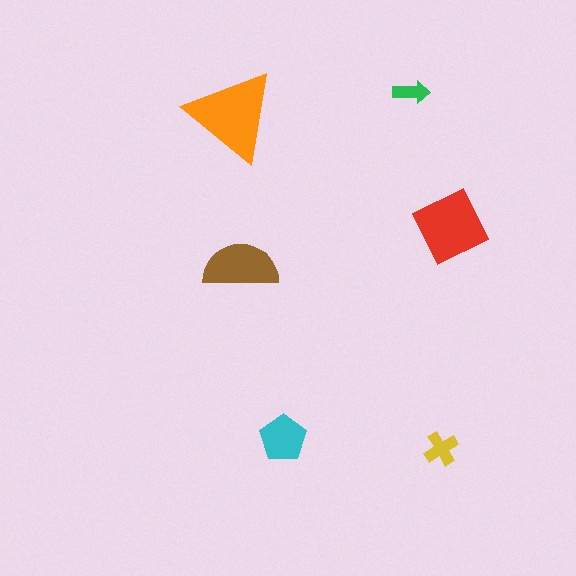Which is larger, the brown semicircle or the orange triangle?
The orange triangle.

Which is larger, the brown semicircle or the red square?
The red square.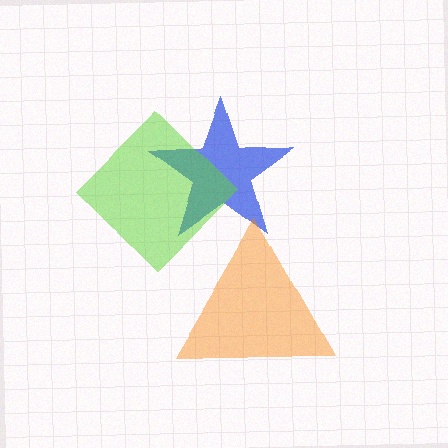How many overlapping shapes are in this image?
There are 3 overlapping shapes in the image.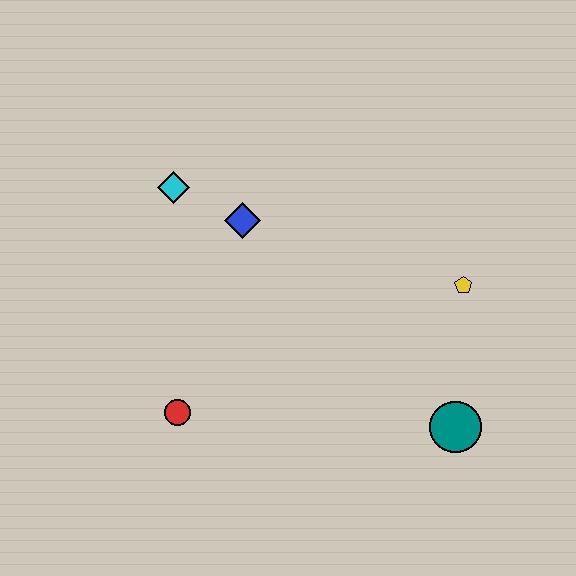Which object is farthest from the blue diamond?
The teal circle is farthest from the blue diamond.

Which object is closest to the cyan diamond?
The blue diamond is closest to the cyan diamond.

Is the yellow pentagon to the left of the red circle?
No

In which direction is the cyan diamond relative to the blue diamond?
The cyan diamond is to the left of the blue diamond.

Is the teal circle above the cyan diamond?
No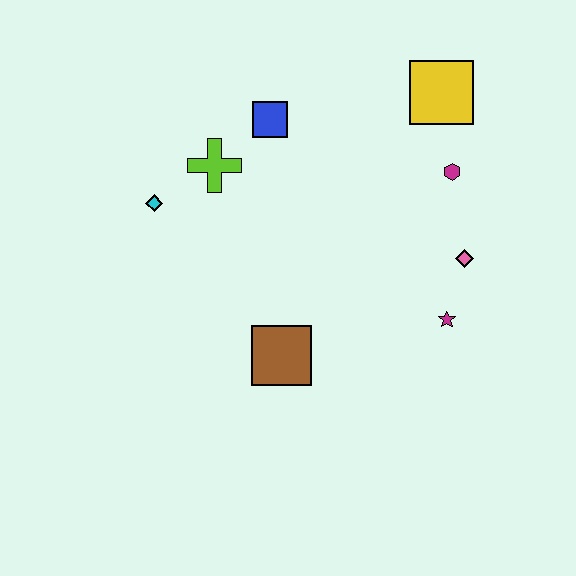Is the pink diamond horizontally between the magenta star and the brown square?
No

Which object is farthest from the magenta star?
The cyan diamond is farthest from the magenta star.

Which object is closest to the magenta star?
The pink diamond is closest to the magenta star.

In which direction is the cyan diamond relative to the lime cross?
The cyan diamond is to the left of the lime cross.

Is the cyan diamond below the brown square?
No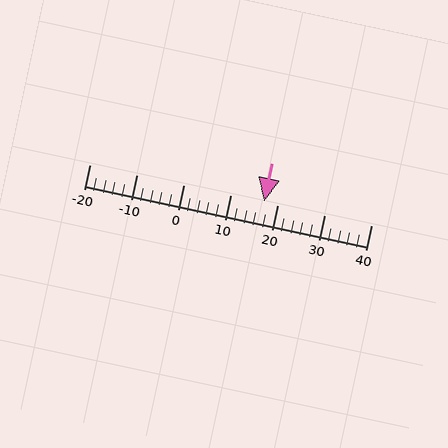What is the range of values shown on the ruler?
The ruler shows values from -20 to 40.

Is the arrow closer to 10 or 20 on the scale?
The arrow is closer to 20.